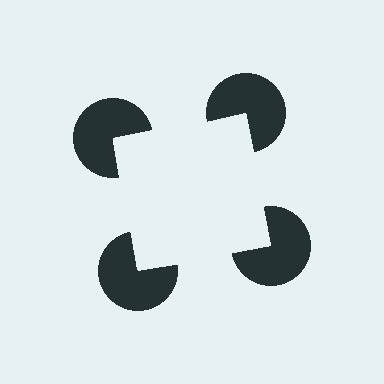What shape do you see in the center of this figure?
An illusory square — its edges are inferred from the aligned wedge cuts in the pac-man discs, not physically drawn.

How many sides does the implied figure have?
4 sides.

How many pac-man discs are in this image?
There are 4 — one at each vertex of the illusory square.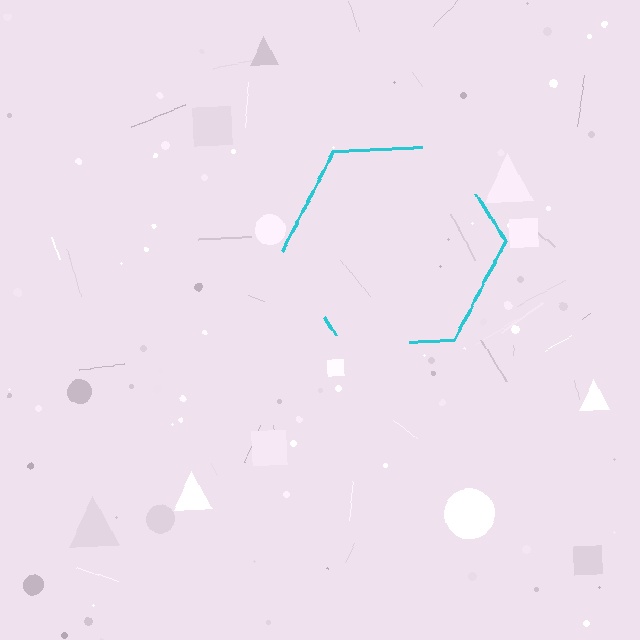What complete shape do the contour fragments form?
The contour fragments form a hexagon.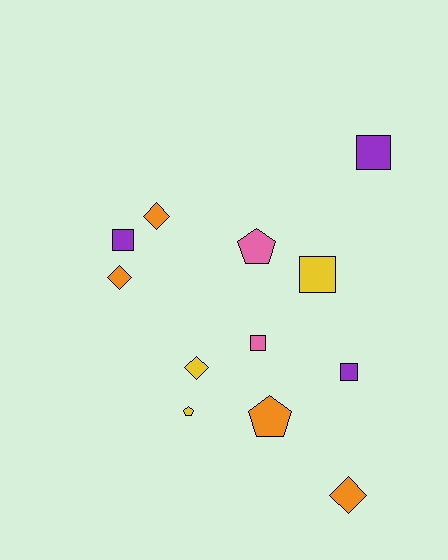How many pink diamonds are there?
There are no pink diamonds.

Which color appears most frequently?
Orange, with 4 objects.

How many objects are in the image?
There are 12 objects.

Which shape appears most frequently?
Square, with 5 objects.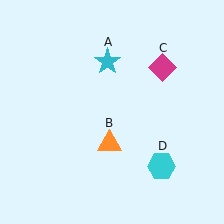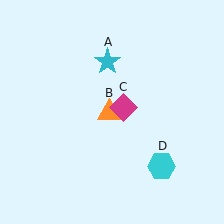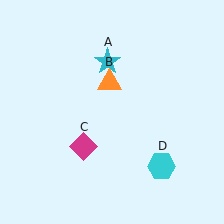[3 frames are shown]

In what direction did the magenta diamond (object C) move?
The magenta diamond (object C) moved down and to the left.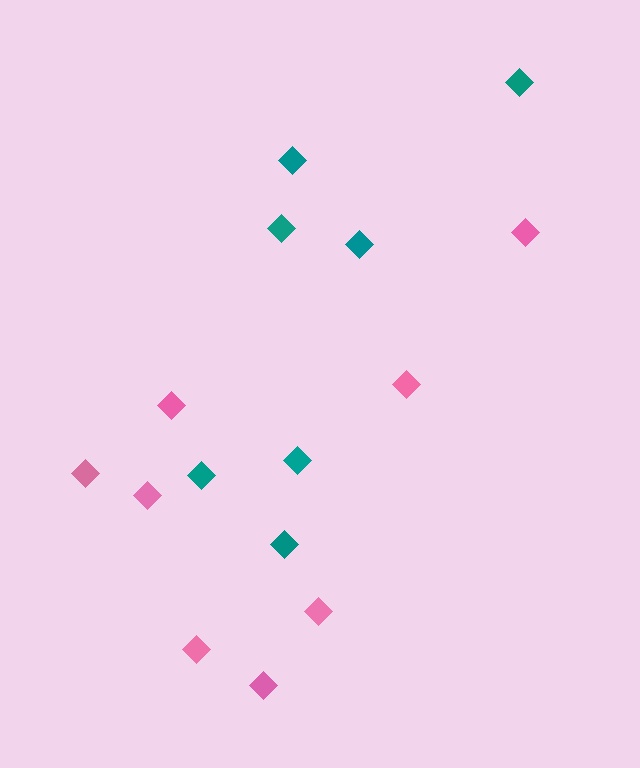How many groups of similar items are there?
There are 2 groups: one group of teal diamonds (7) and one group of pink diamonds (8).